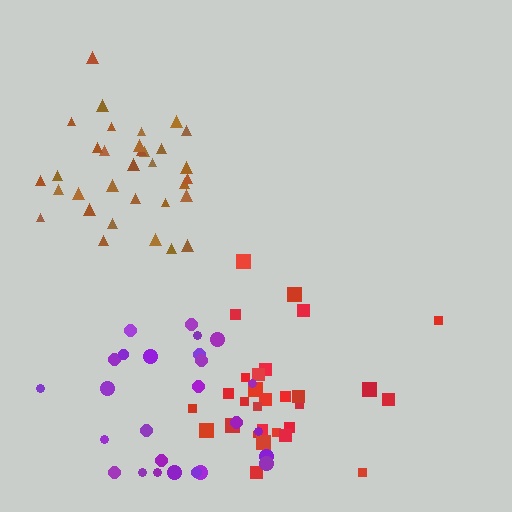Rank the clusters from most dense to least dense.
brown, red, purple.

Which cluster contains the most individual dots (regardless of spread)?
Brown (34).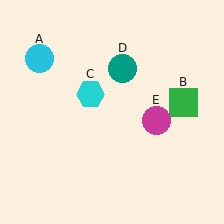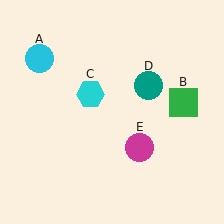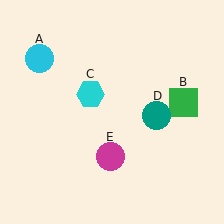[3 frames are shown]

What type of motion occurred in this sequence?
The teal circle (object D), magenta circle (object E) rotated clockwise around the center of the scene.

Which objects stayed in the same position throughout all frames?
Cyan circle (object A) and green square (object B) and cyan hexagon (object C) remained stationary.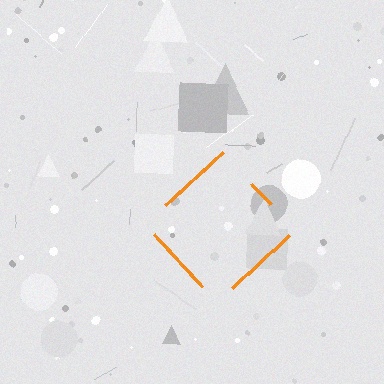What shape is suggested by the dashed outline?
The dashed outline suggests a diamond.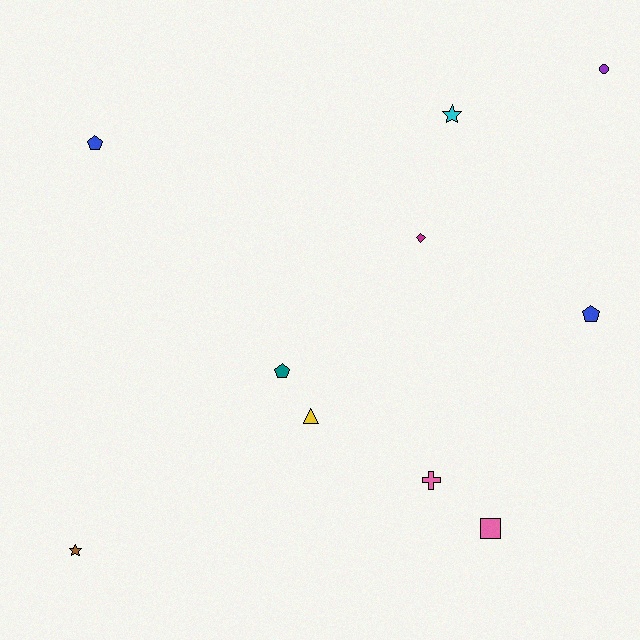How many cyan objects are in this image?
There is 1 cyan object.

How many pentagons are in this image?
There are 3 pentagons.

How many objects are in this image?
There are 10 objects.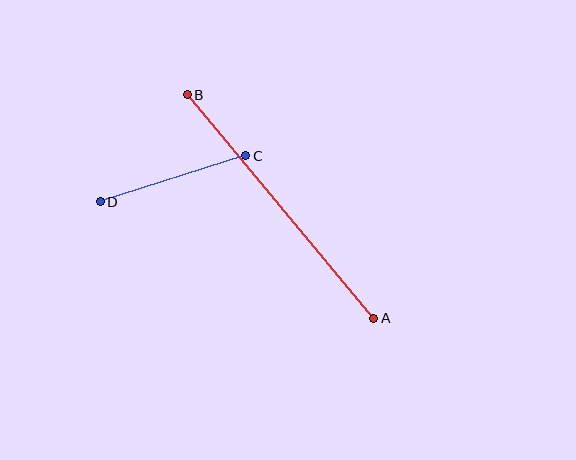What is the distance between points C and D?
The distance is approximately 152 pixels.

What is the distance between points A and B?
The distance is approximately 291 pixels.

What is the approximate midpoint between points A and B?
The midpoint is at approximately (280, 206) pixels.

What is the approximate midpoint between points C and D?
The midpoint is at approximately (173, 179) pixels.